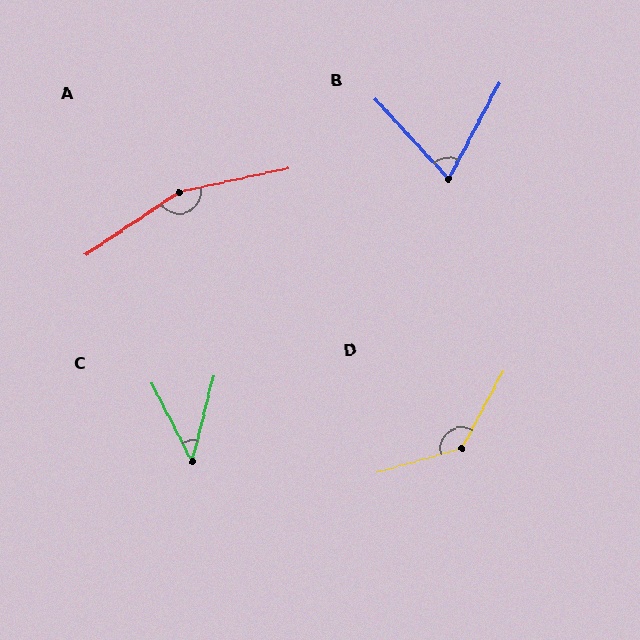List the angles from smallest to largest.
C (41°), B (71°), D (135°), A (158°).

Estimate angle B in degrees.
Approximately 71 degrees.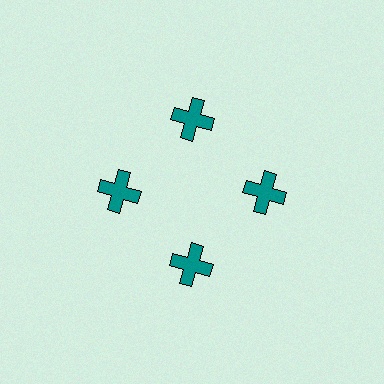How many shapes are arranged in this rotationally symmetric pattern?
There are 4 shapes, arranged in 4 groups of 1.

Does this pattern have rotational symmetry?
Yes, this pattern has 4-fold rotational symmetry. It looks the same after rotating 90 degrees around the center.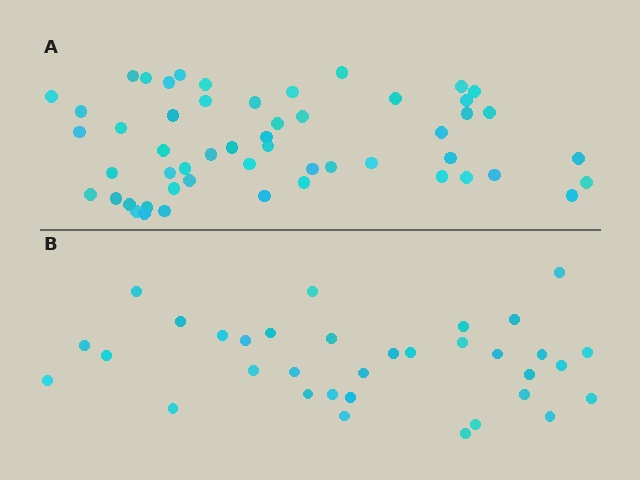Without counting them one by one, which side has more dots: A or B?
Region A (the top region) has more dots.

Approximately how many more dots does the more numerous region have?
Region A has approximately 20 more dots than region B.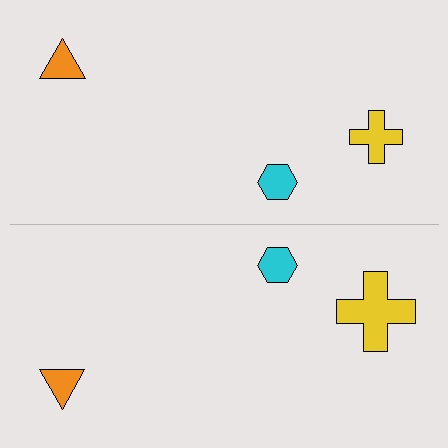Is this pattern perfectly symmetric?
No, the pattern is not perfectly symmetric. The yellow cross on the bottom side has a different size than its mirror counterpart.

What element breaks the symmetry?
The yellow cross on the bottom side has a different size than its mirror counterpart.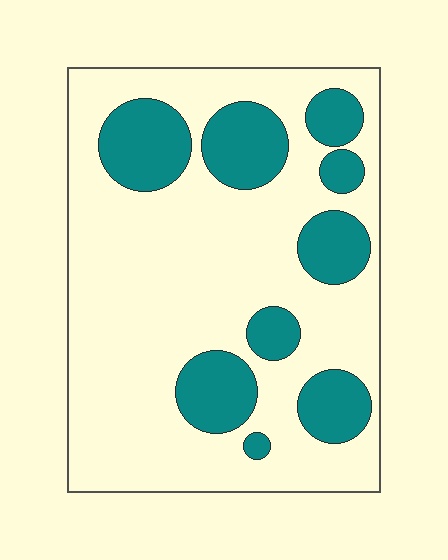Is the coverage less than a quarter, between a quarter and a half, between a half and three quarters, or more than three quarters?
Between a quarter and a half.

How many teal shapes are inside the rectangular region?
9.